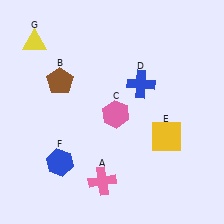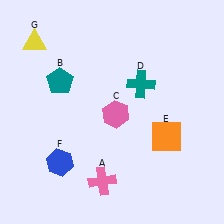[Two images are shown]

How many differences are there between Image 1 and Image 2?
There are 3 differences between the two images.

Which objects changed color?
B changed from brown to teal. D changed from blue to teal. E changed from yellow to orange.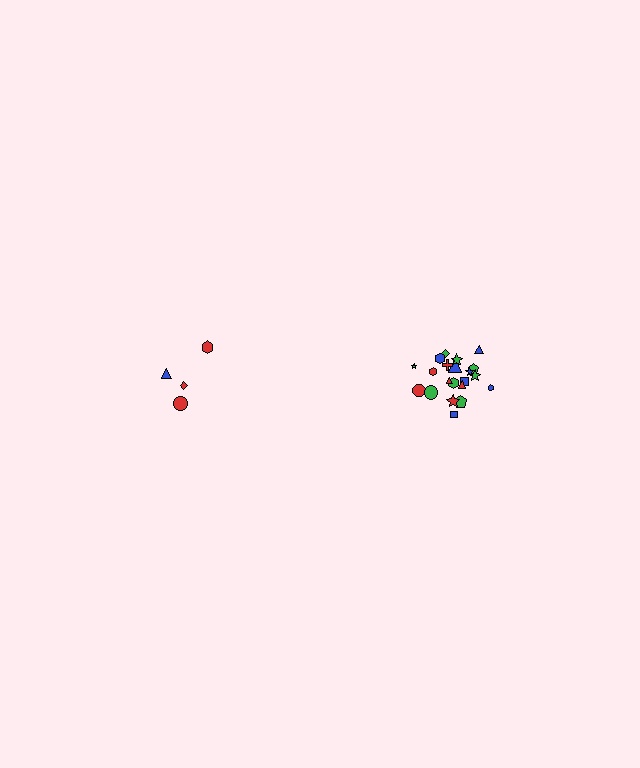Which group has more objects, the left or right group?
The right group.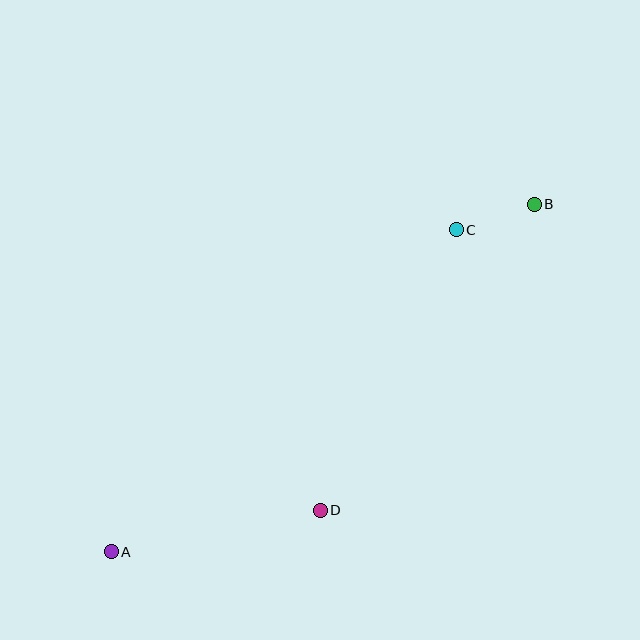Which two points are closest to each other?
Points B and C are closest to each other.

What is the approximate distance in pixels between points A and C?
The distance between A and C is approximately 472 pixels.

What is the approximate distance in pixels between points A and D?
The distance between A and D is approximately 213 pixels.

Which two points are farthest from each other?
Points A and B are farthest from each other.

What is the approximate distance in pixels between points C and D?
The distance between C and D is approximately 312 pixels.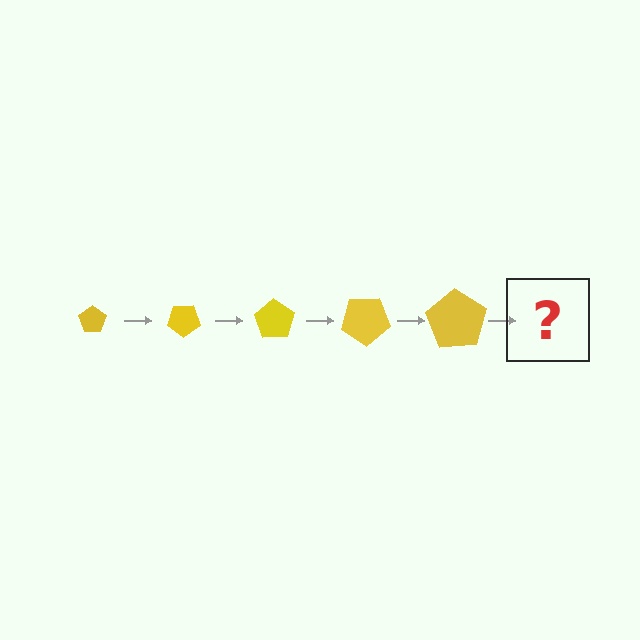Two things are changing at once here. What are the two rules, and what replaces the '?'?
The two rules are that the pentagon grows larger each step and it rotates 35 degrees each step. The '?' should be a pentagon, larger than the previous one and rotated 175 degrees from the start.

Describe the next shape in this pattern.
It should be a pentagon, larger than the previous one and rotated 175 degrees from the start.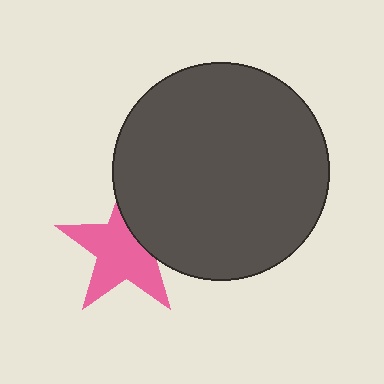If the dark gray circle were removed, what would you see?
You would see the complete pink star.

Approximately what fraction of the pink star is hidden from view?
Roughly 31% of the pink star is hidden behind the dark gray circle.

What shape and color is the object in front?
The object in front is a dark gray circle.